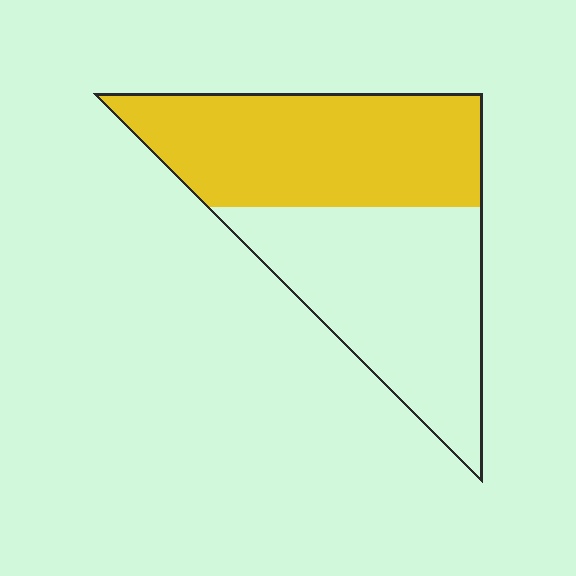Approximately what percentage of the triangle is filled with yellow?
Approximately 50%.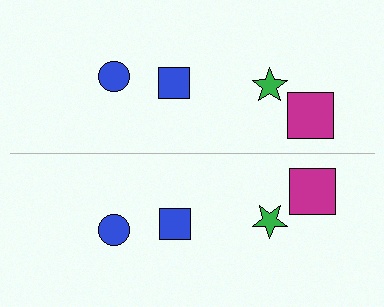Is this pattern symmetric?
Yes, this pattern has bilateral (reflection) symmetry.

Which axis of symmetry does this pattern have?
The pattern has a horizontal axis of symmetry running through the center of the image.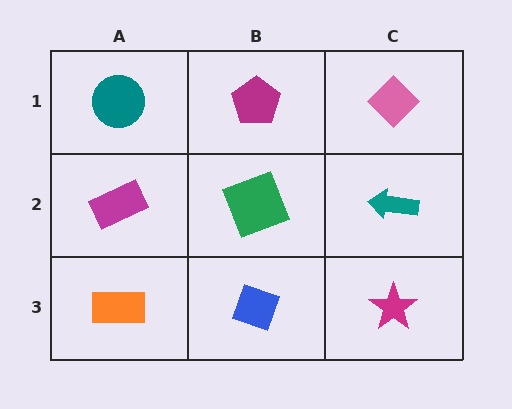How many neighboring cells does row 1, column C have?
2.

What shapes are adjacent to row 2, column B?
A magenta pentagon (row 1, column B), a blue diamond (row 3, column B), a magenta rectangle (row 2, column A), a teal arrow (row 2, column C).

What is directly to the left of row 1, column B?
A teal circle.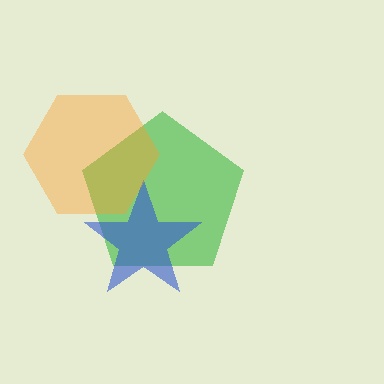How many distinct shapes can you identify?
There are 3 distinct shapes: a green pentagon, a blue star, an orange hexagon.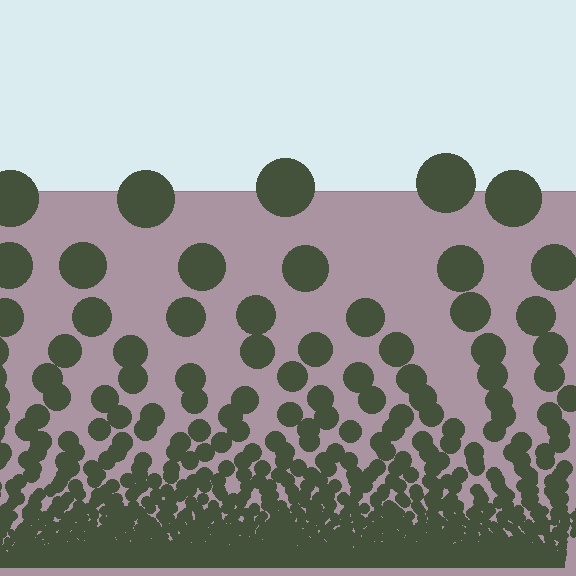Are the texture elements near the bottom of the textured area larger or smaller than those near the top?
Smaller. The gradient is inverted — elements near the bottom are smaller and denser.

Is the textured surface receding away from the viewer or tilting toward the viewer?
The surface appears to tilt toward the viewer. Texture elements get larger and sparser toward the top.